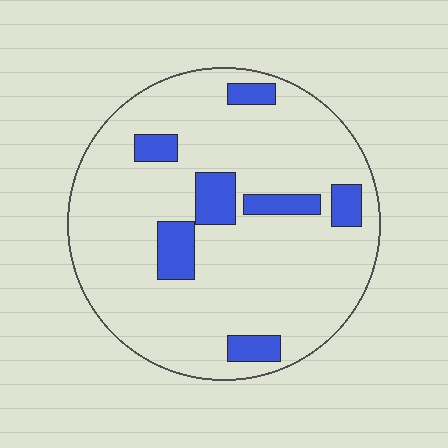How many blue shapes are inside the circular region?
7.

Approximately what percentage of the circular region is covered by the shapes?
Approximately 15%.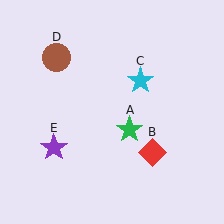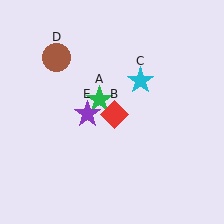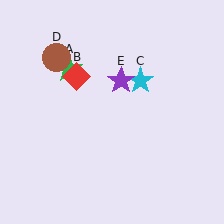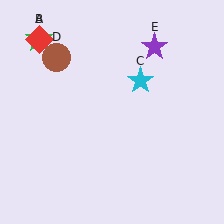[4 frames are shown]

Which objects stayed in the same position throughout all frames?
Cyan star (object C) and brown circle (object D) remained stationary.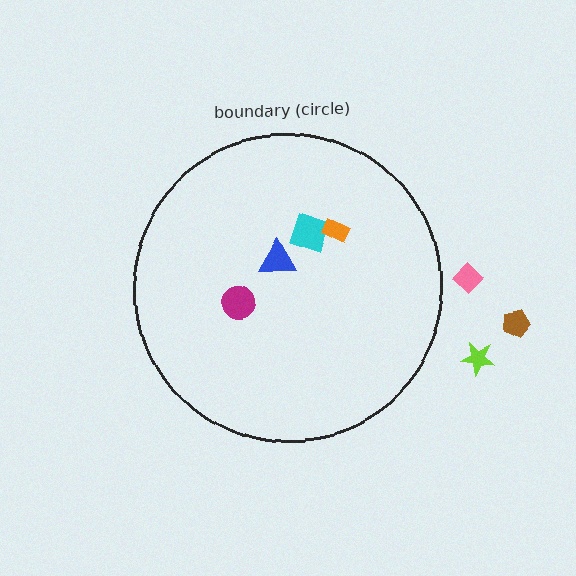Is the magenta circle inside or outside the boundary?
Inside.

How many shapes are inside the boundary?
4 inside, 3 outside.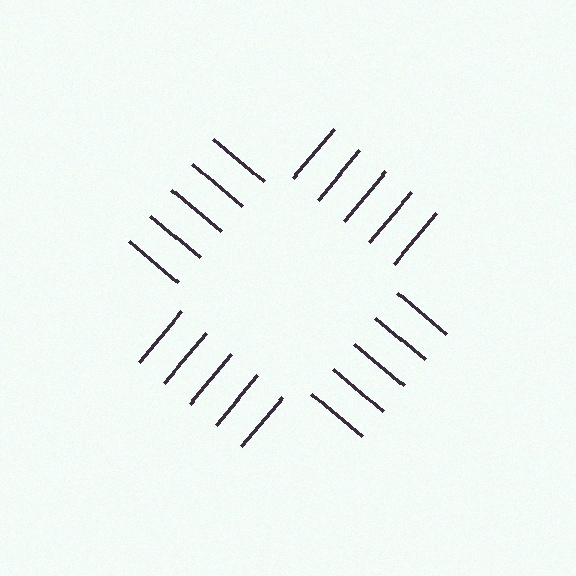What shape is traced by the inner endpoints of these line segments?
An illusory square — the line segments terminate on its edges but no continuous stroke is drawn.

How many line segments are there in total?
20 — 5 along each of the 4 edges.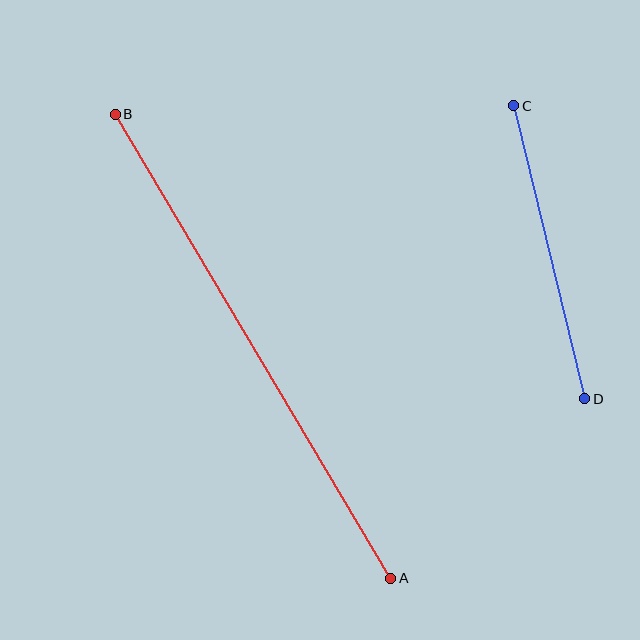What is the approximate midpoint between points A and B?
The midpoint is at approximately (253, 346) pixels.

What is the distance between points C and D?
The distance is approximately 302 pixels.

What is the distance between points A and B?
The distance is approximately 539 pixels.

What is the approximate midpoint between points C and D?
The midpoint is at approximately (549, 252) pixels.